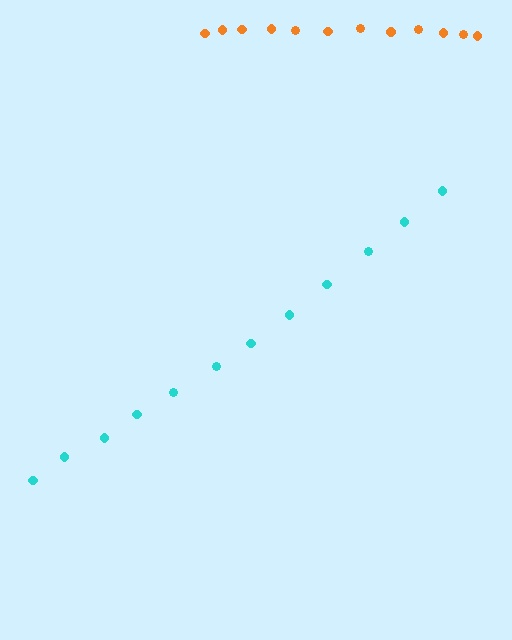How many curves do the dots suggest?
There are 2 distinct paths.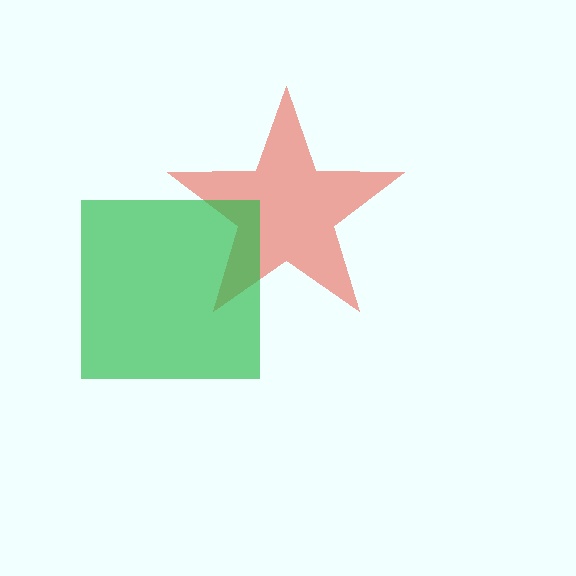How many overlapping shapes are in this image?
There are 2 overlapping shapes in the image.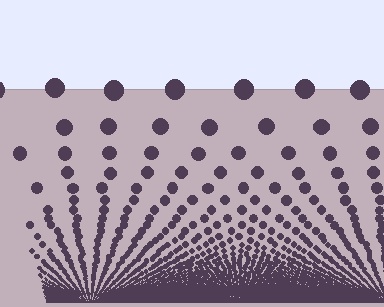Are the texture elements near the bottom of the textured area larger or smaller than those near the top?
Smaller. The gradient is inverted — elements near the bottom are smaller and denser.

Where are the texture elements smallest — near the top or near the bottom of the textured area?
Near the bottom.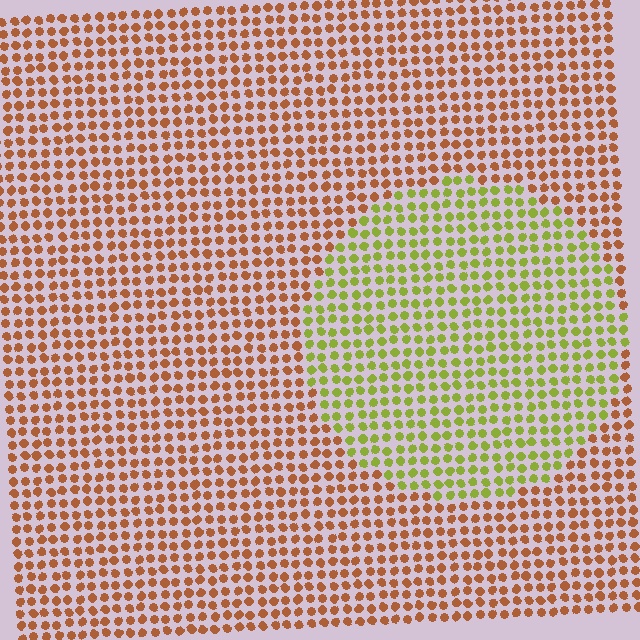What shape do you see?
I see a circle.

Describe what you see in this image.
The image is filled with small brown elements in a uniform arrangement. A circle-shaped region is visible where the elements are tinted to a slightly different hue, forming a subtle color boundary.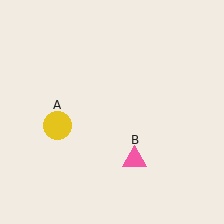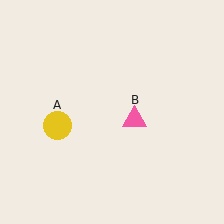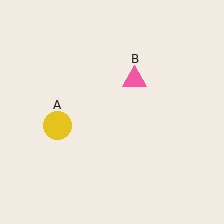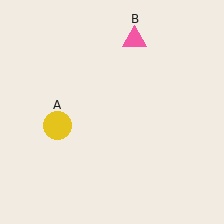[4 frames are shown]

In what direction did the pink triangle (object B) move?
The pink triangle (object B) moved up.